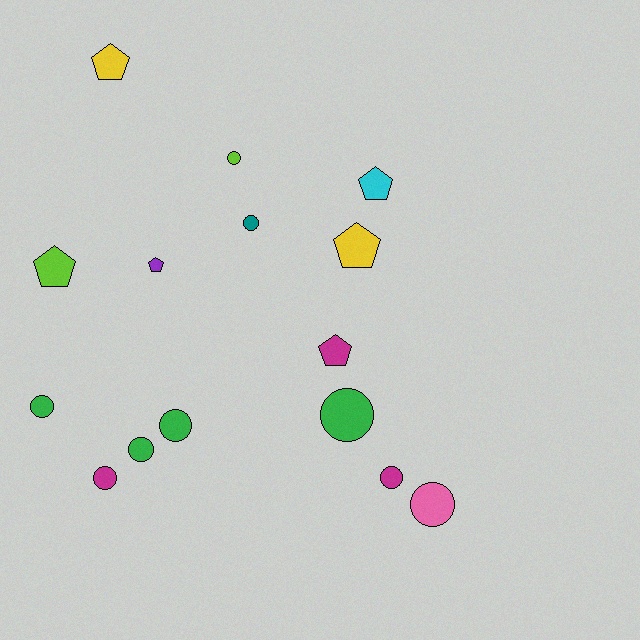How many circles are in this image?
There are 9 circles.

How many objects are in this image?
There are 15 objects.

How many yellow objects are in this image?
There are 2 yellow objects.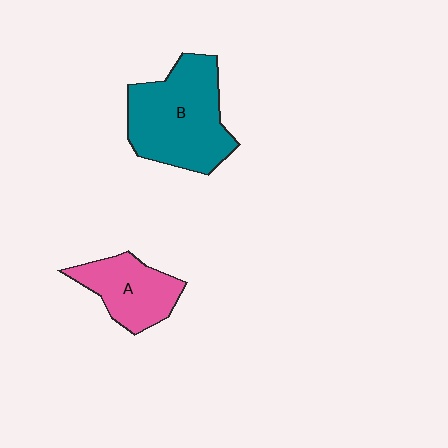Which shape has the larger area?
Shape B (teal).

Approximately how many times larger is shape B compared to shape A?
Approximately 1.7 times.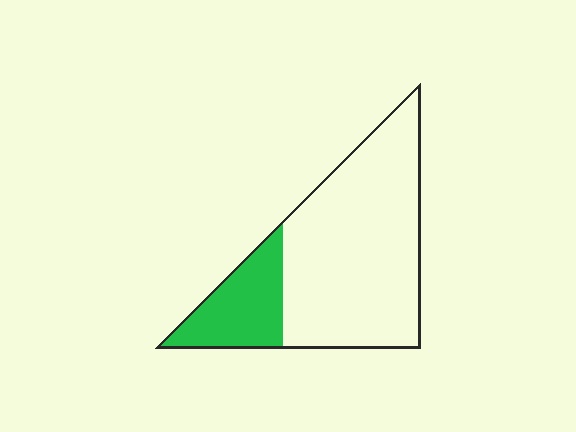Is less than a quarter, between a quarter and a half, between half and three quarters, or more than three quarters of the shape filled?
Less than a quarter.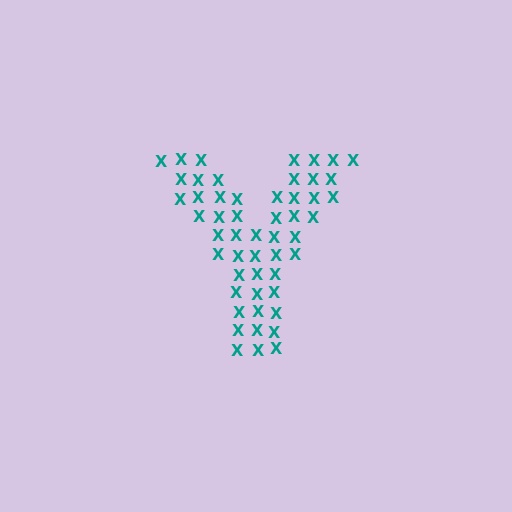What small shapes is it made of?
It is made of small letter X's.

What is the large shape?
The large shape is the letter Y.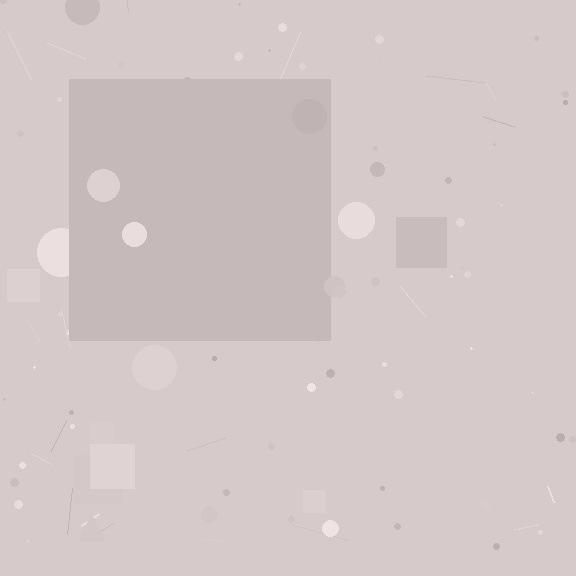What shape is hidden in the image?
A square is hidden in the image.